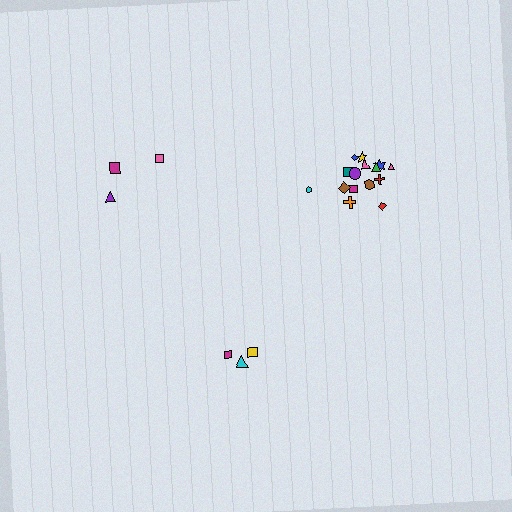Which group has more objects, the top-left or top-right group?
The top-right group.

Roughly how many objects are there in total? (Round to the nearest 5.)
Roughly 20 objects in total.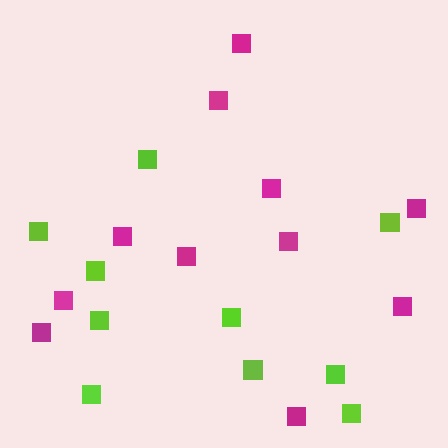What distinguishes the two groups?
There are 2 groups: one group of magenta squares (11) and one group of lime squares (10).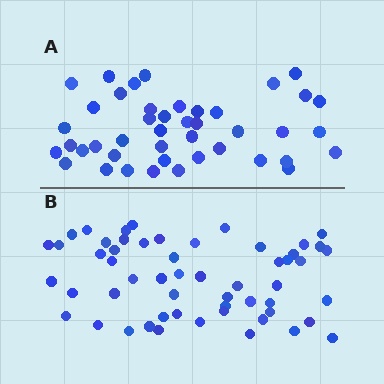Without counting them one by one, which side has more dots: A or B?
Region B (the bottom region) has more dots.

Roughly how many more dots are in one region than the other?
Region B has roughly 12 or so more dots than region A.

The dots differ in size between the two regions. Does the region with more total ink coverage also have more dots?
No. Region A has more total ink coverage because its dots are larger, but region B actually contains more individual dots. Total area can be misleading — the number of items is what matters here.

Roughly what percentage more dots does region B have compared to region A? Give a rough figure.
About 30% more.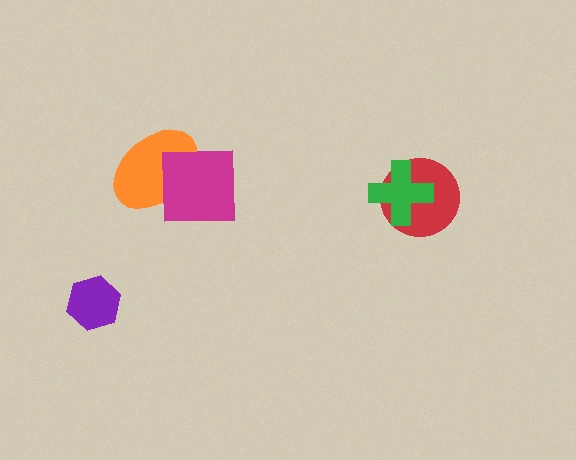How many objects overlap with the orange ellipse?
1 object overlaps with the orange ellipse.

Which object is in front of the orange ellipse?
The magenta square is in front of the orange ellipse.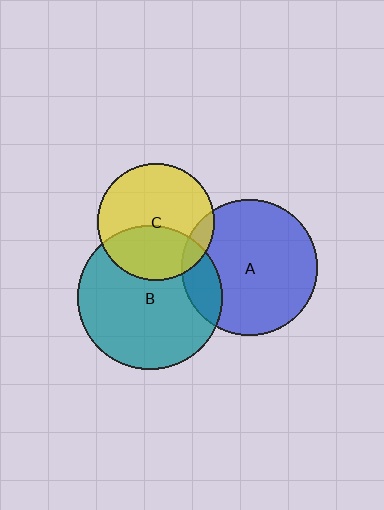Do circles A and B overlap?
Yes.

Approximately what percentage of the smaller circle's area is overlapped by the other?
Approximately 15%.